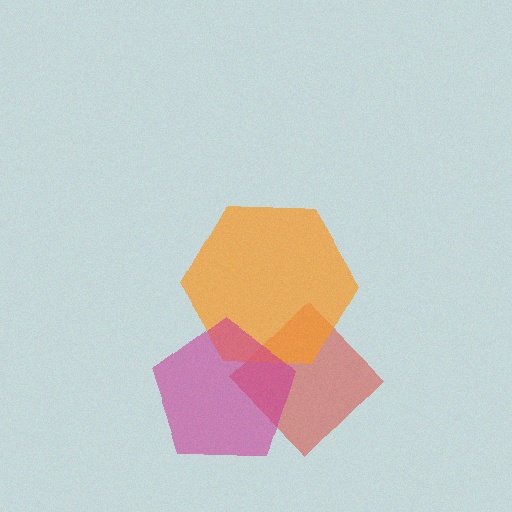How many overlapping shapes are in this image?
There are 3 overlapping shapes in the image.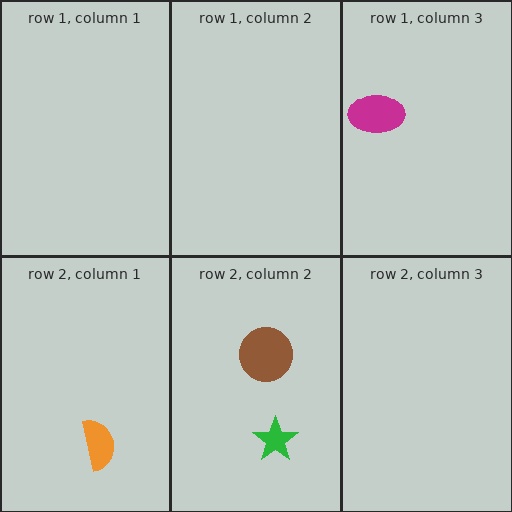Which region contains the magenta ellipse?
The row 1, column 3 region.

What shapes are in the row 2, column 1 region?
The orange semicircle.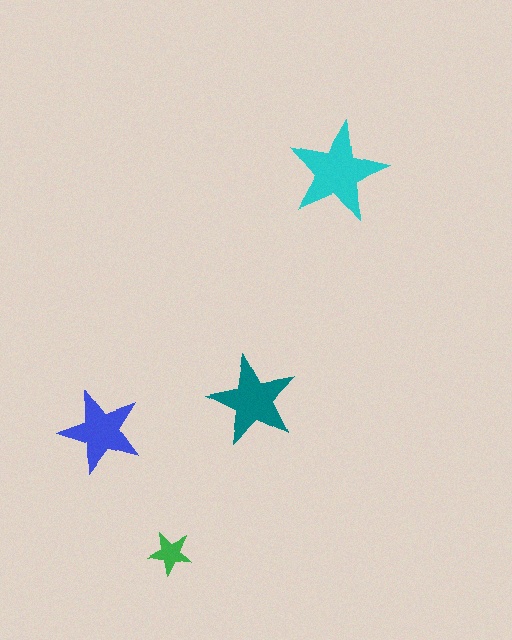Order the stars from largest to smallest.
the cyan one, the teal one, the blue one, the green one.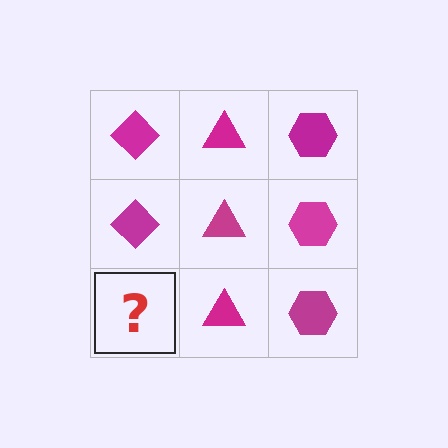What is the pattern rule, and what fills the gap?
The rule is that each column has a consistent shape. The gap should be filled with a magenta diamond.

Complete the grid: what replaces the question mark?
The question mark should be replaced with a magenta diamond.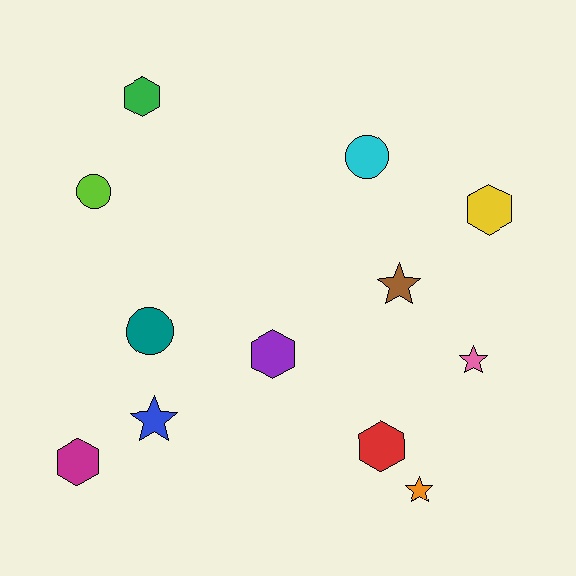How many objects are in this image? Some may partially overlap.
There are 12 objects.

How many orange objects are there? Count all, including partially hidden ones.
There is 1 orange object.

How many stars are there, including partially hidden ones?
There are 4 stars.